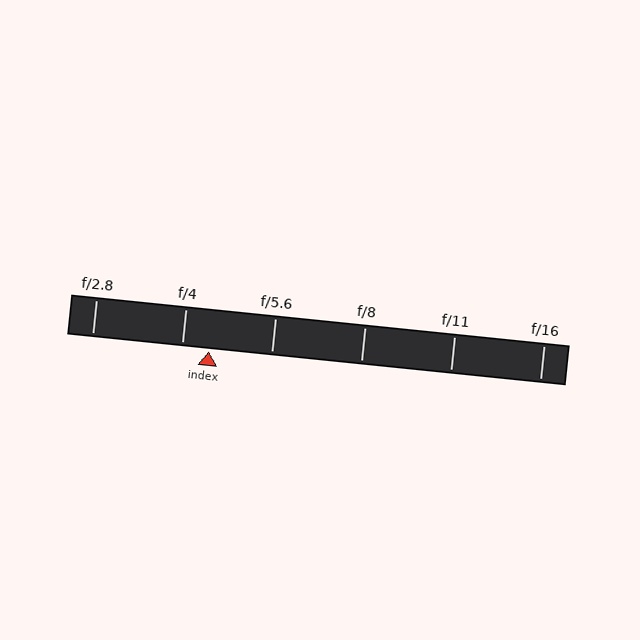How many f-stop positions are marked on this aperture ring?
There are 6 f-stop positions marked.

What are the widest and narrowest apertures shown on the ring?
The widest aperture shown is f/2.8 and the narrowest is f/16.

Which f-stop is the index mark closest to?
The index mark is closest to f/4.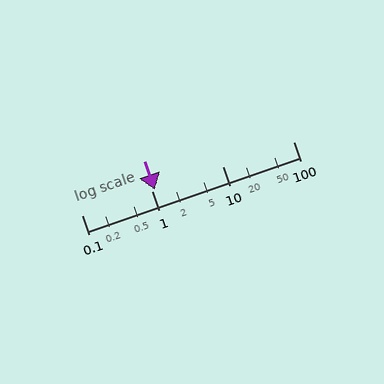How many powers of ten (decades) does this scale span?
The scale spans 3 decades, from 0.1 to 100.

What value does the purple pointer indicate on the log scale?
The pointer indicates approximately 1.1.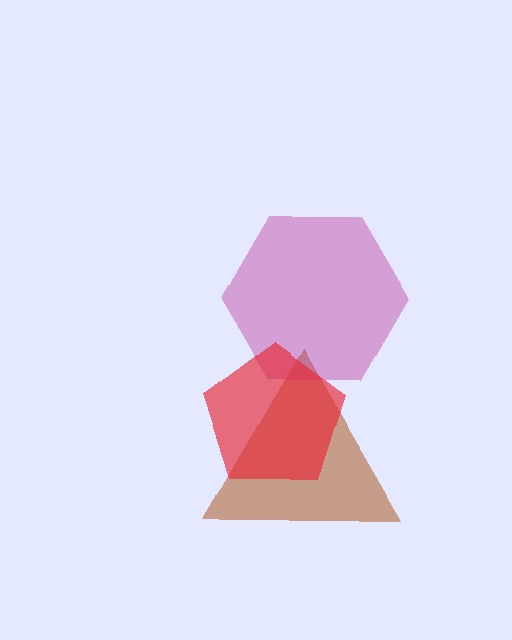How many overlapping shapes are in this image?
There are 3 overlapping shapes in the image.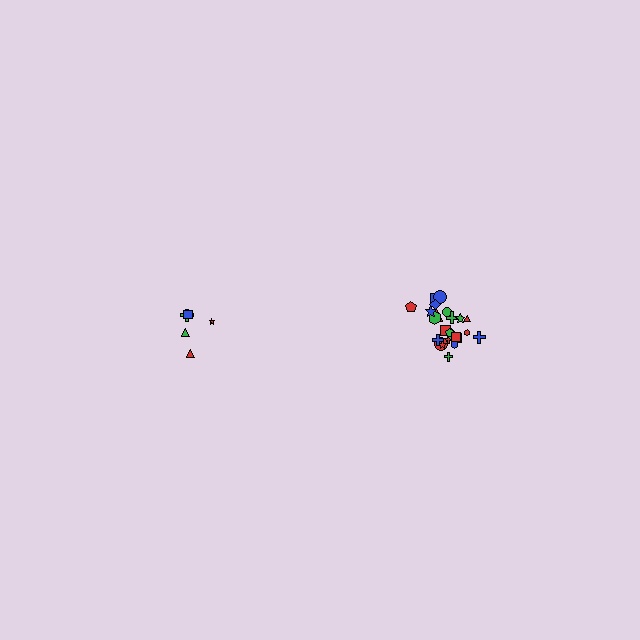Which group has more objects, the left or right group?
The right group.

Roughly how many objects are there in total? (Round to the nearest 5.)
Roughly 30 objects in total.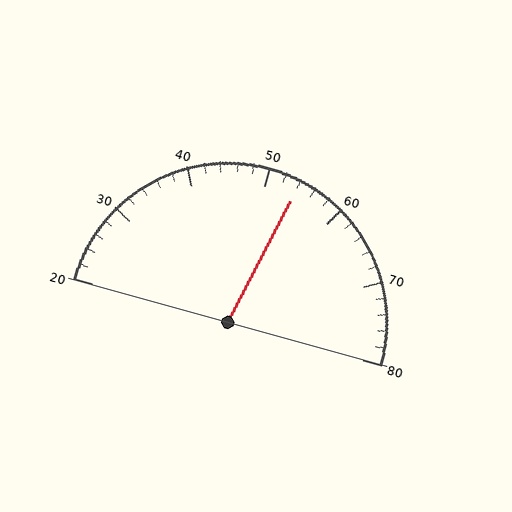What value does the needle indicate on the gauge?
The needle indicates approximately 54.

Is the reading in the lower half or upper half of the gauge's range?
The reading is in the upper half of the range (20 to 80).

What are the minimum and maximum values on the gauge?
The gauge ranges from 20 to 80.